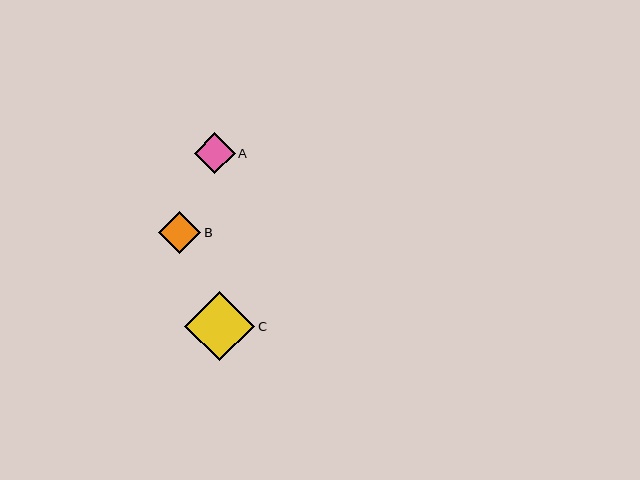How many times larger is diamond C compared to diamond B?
Diamond C is approximately 1.7 times the size of diamond B.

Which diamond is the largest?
Diamond C is the largest with a size of approximately 70 pixels.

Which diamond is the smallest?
Diamond A is the smallest with a size of approximately 41 pixels.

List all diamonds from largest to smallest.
From largest to smallest: C, B, A.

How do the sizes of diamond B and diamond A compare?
Diamond B and diamond A are approximately the same size.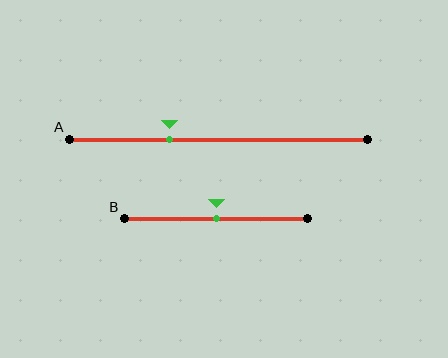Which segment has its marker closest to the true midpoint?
Segment B has its marker closest to the true midpoint.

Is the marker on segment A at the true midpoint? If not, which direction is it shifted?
No, the marker on segment A is shifted to the left by about 16% of the segment length.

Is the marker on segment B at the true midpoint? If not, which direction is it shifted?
Yes, the marker on segment B is at the true midpoint.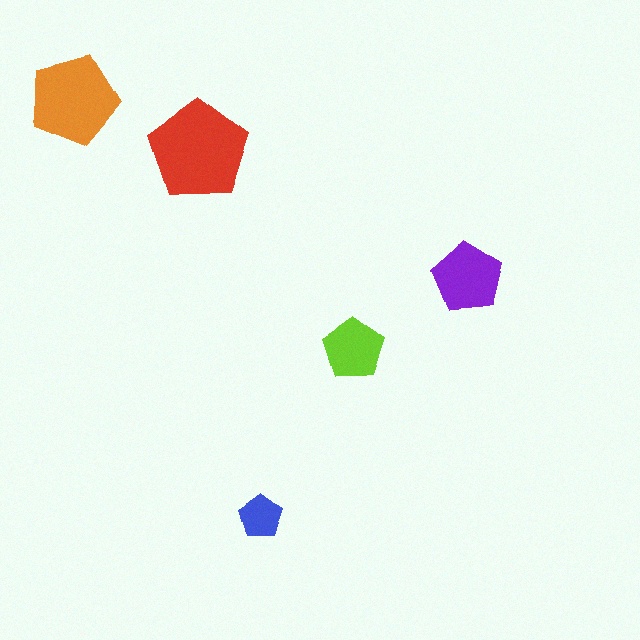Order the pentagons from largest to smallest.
the red one, the orange one, the purple one, the lime one, the blue one.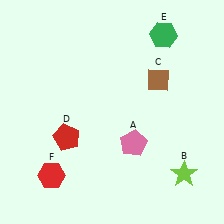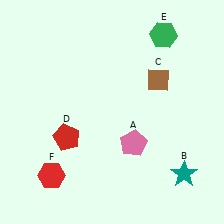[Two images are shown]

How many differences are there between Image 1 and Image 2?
There is 1 difference between the two images.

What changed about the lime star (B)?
In Image 1, B is lime. In Image 2, it changed to teal.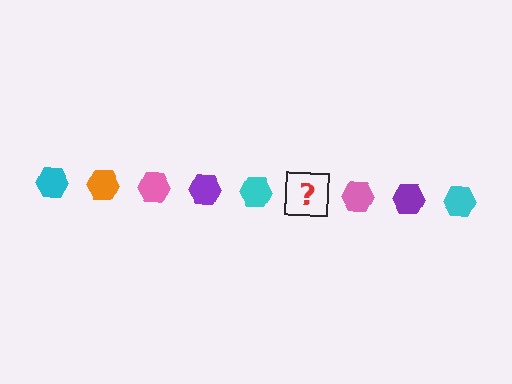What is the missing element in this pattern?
The missing element is an orange hexagon.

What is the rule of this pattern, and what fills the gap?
The rule is that the pattern cycles through cyan, orange, pink, purple hexagons. The gap should be filled with an orange hexagon.